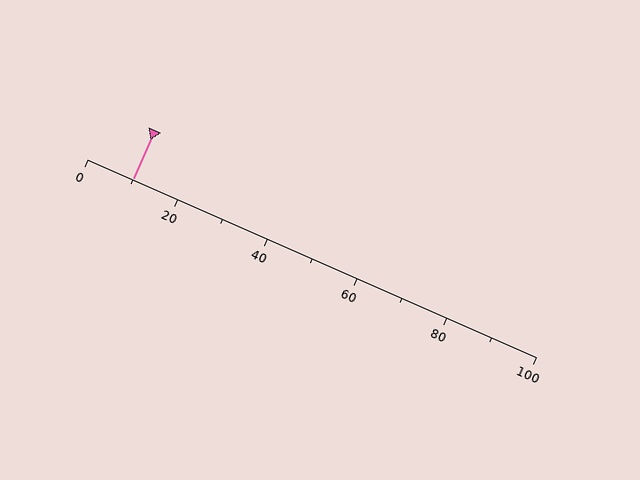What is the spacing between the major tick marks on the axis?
The major ticks are spaced 20 apart.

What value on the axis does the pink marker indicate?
The marker indicates approximately 10.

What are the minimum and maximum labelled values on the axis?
The axis runs from 0 to 100.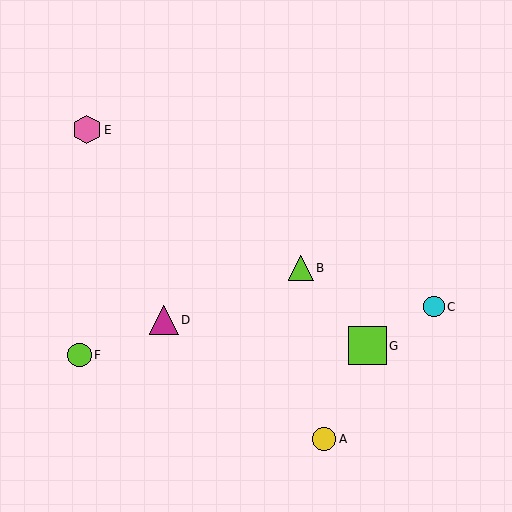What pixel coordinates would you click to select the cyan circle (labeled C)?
Click at (434, 307) to select the cyan circle C.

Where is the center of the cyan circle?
The center of the cyan circle is at (434, 307).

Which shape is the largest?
The lime square (labeled G) is the largest.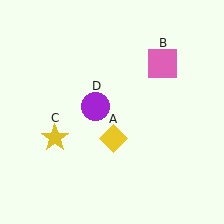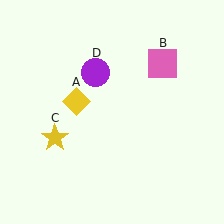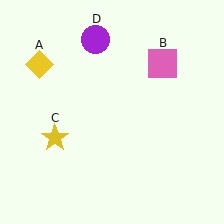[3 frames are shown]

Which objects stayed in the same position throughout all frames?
Pink square (object B) and yellow star (object C) remained stationary.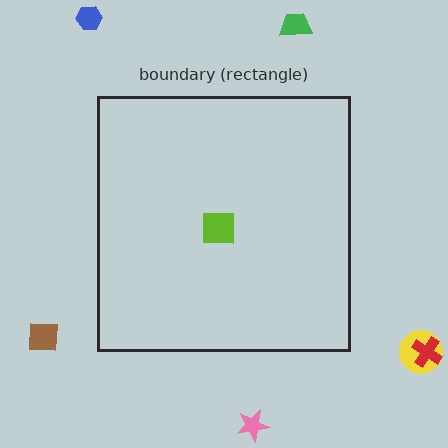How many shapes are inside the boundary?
1 inside, 6 outside.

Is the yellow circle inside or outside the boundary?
Outside.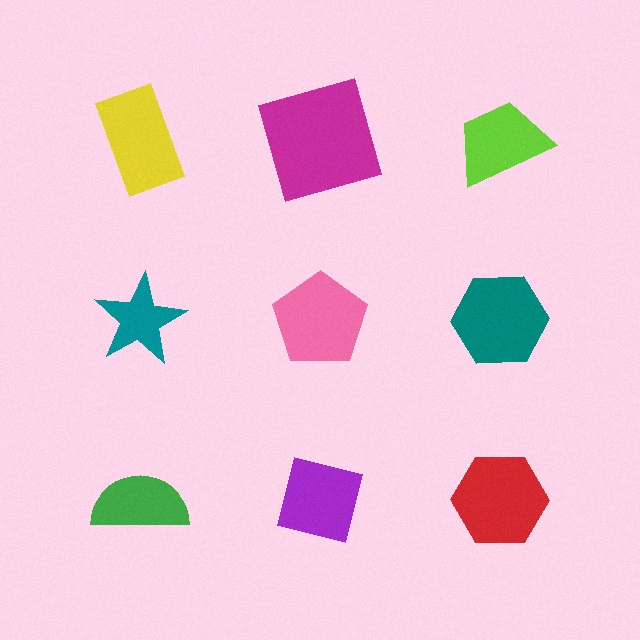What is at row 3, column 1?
A green semicircle.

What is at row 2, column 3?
A teal hexagon.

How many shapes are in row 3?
3 shapes.